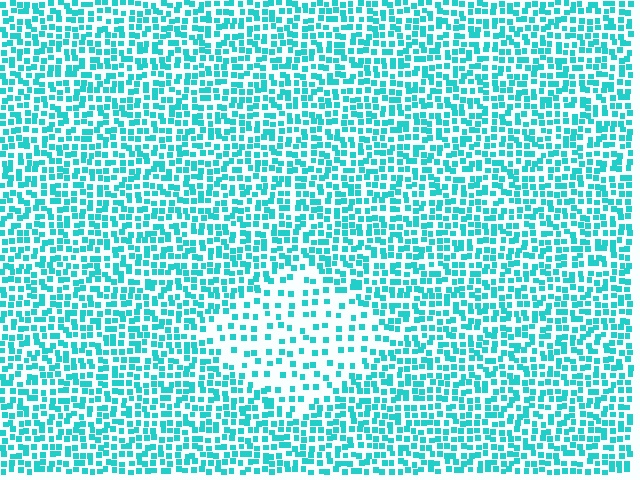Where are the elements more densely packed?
The elements are more densely packed outside the diamond boundary.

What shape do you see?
I see a diamond.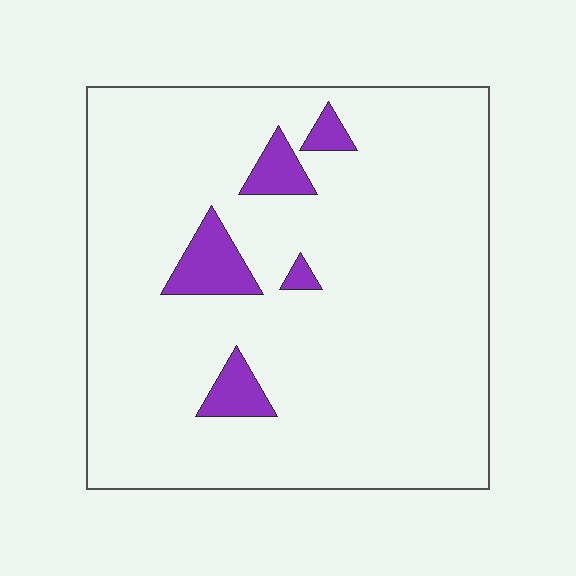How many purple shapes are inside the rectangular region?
5.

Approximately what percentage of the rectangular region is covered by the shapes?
Approximately 10%.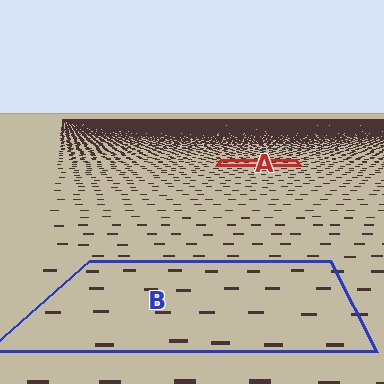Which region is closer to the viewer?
Region B is closer. The texture elements there are larger and more spread out.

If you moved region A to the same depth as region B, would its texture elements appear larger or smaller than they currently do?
They would appear larger. At a closer depth, the same texture elements are projected at a bigger on-screen size.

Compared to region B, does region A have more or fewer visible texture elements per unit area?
Region A has more texture elements per unit area — they are packed more densely because it is farther away.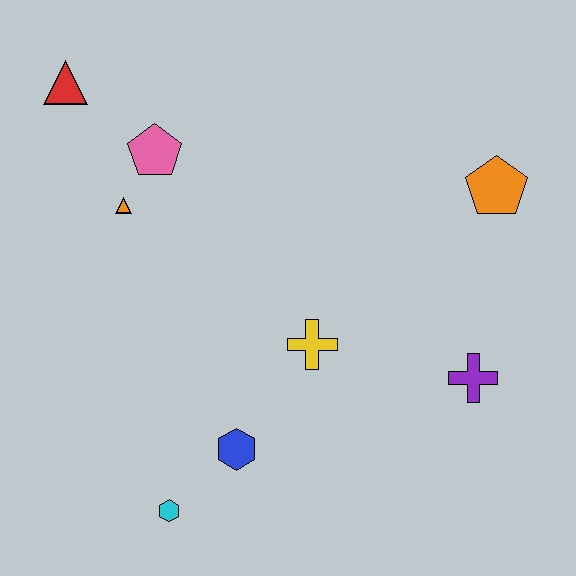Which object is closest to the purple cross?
The yellow cross is closest to the purple cross.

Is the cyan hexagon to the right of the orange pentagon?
No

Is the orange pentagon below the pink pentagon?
Yes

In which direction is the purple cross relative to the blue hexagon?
The purple cross is to the right of the blue hexagon.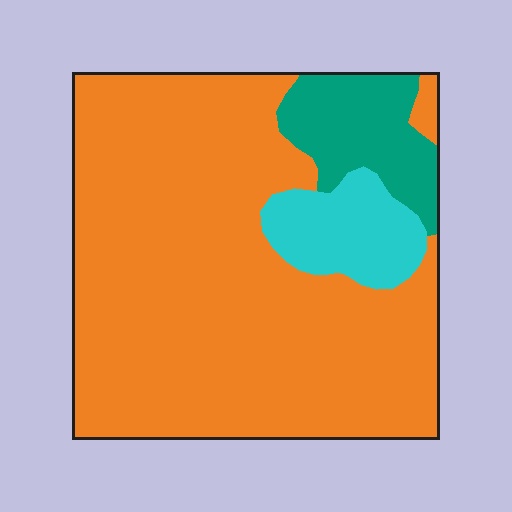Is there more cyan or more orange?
Orange.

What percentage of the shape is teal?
Teal takes up about one eighth (1/8) of the shape.